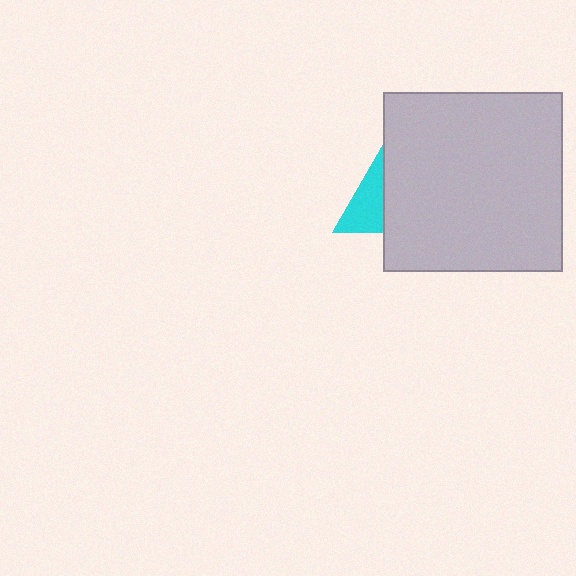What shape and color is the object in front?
The object in front is a light gray square.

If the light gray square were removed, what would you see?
You would see the complete cyan triangle.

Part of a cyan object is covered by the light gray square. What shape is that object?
It is a triangle.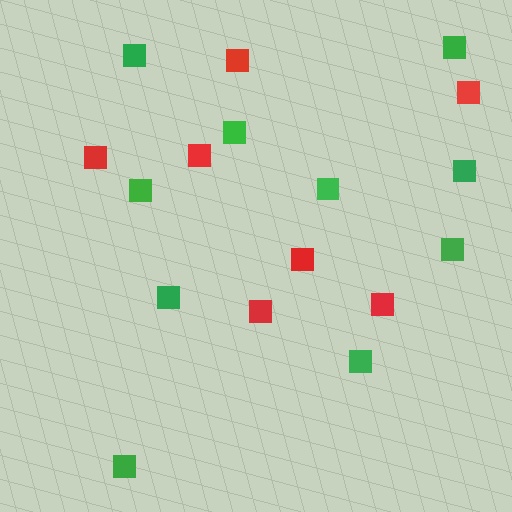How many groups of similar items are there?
There are 2 groups: one group of red squares (7) and one group of green squares (10).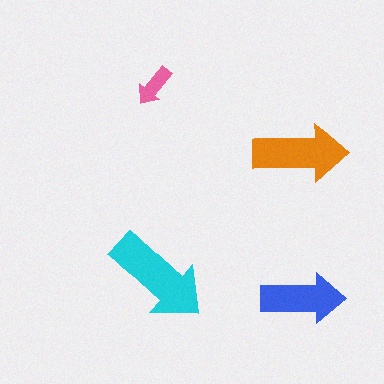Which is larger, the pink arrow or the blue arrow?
The blue one.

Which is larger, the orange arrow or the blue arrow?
The orange one.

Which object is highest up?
The pink arrow is topmost.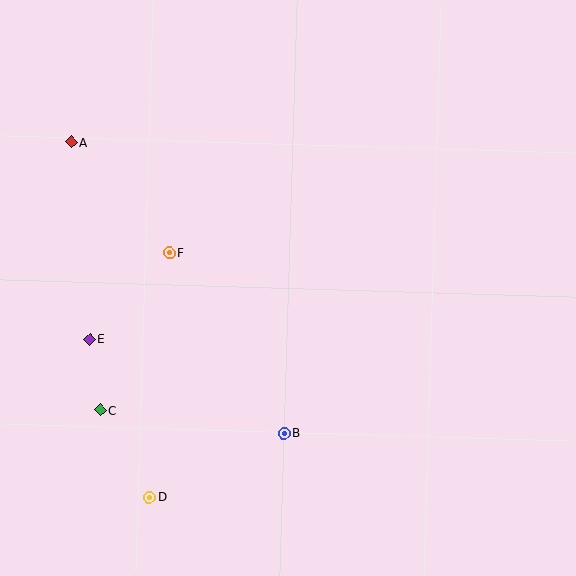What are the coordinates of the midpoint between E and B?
The midpoint between E and B is at (187, 386).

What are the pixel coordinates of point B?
Point B is at (284, 433).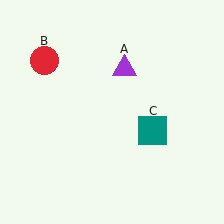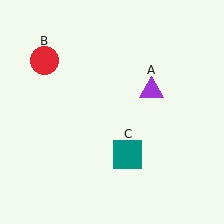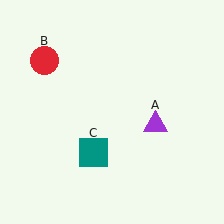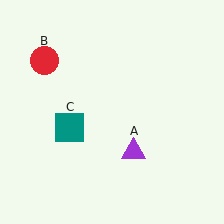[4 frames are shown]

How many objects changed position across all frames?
2 objects changed position: purple triangle (object A), teal square (object C).